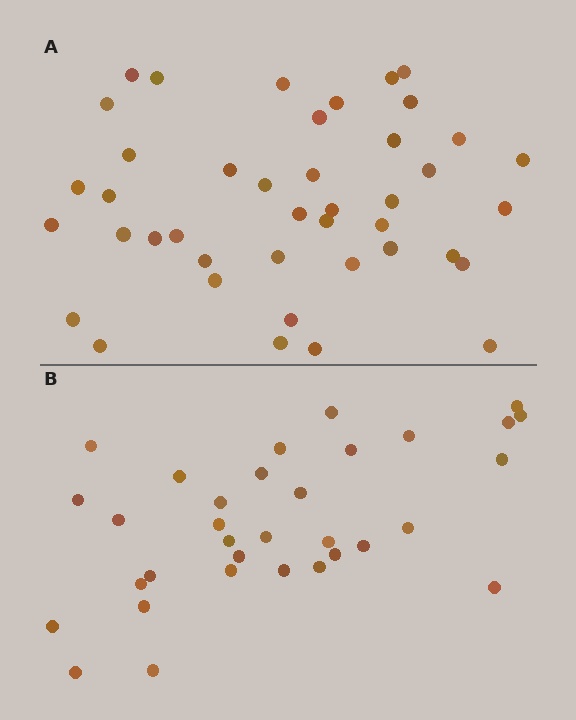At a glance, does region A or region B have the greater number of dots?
Region A (the top region) has more dots.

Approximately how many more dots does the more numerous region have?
Region A has roughly 8 or so more dots than region B.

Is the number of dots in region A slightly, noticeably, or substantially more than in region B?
Region A has noticeably more, but not dramatically so. The ratio is roughly 1.3 to 1.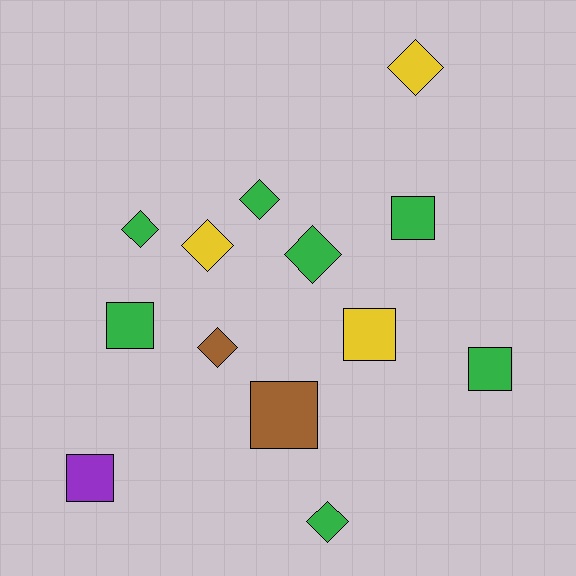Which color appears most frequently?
Green, with 7 objects.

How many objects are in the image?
There are 13 objects.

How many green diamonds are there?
There are 4 green diamonds.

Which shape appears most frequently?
Diamond, with 7 objects.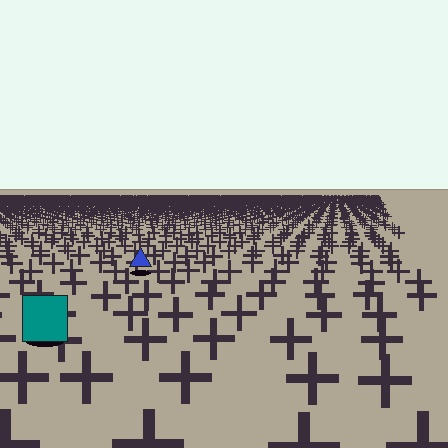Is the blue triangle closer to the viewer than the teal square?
No. The teal square is closer — you can tell from the texture gradient: the ground texture is coarser near it.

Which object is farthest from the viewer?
The blue triangle is farthest from the viewer. It appears smaller and the ground texture around it is denser.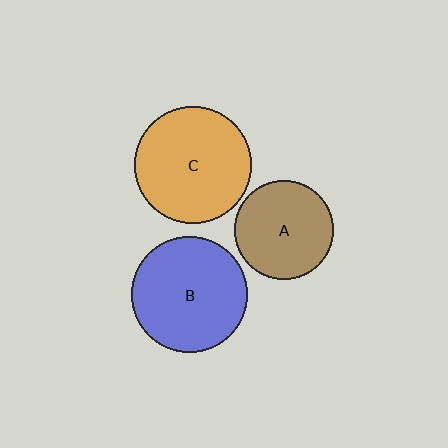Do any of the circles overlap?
No, none of the circles overlap.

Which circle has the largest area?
Circle C (orange).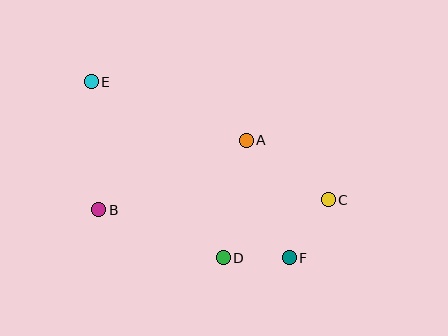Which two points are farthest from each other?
Points C and E are farthest from each other.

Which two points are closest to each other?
Points D and F are closest to each other.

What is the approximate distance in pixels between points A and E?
The distance between A and E is approximately 165 pixels.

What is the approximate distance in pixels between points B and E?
The distance between B and E is approximately 128 pixels.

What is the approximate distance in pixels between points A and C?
The distance between A and C is approximately 102 pixels.